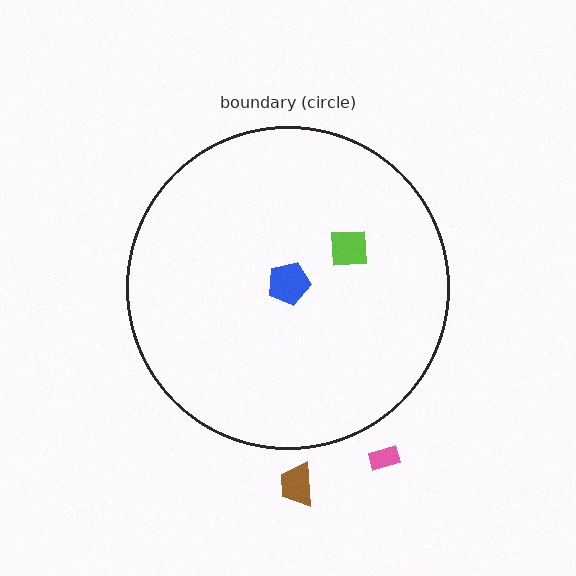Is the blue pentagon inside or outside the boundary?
Inside.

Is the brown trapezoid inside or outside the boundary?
Outside.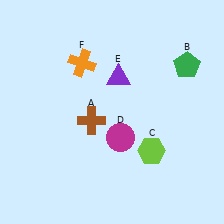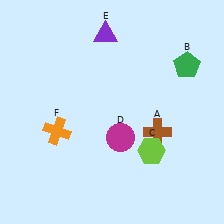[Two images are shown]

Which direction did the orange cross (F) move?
The orange cross (F) moved down.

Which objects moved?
The objects that moved are: the brown cross (A), the purple triangle (E), the orange cross (F).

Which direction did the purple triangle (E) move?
The purple triangle (E) moved up.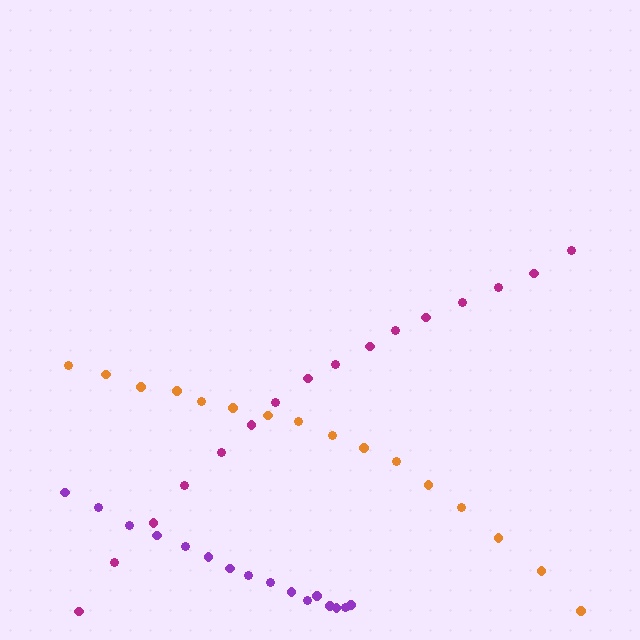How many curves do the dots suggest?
There are 3 distinct paths.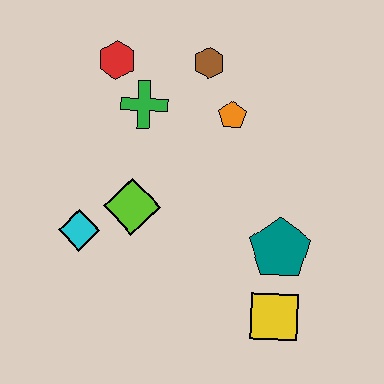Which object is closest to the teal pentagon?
The yellow square is closest to the teal pentagon.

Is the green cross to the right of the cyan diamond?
Yes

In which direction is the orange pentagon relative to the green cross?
The orange pentagon is to the right of the green cross.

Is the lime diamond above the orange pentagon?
No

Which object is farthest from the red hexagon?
The yellow square is farthest from the red hexagon.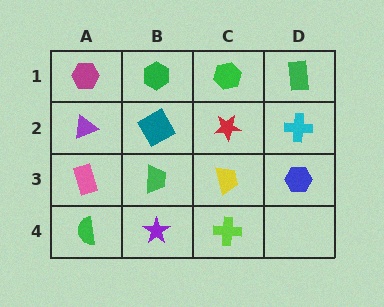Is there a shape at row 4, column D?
No, that cell is empty.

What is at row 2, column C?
A red star.